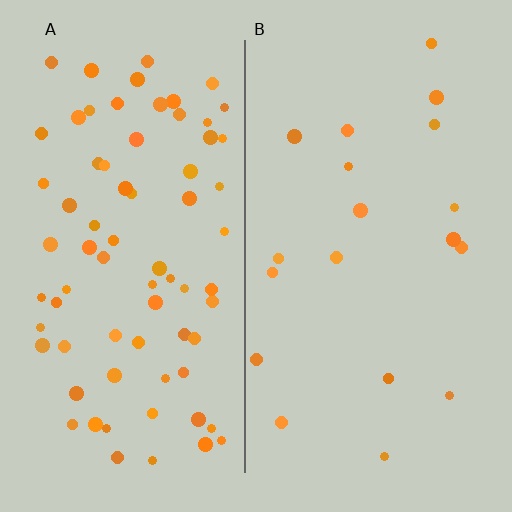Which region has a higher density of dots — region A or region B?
A (the left).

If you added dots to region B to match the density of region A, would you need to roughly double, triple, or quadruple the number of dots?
Approximately quadruple.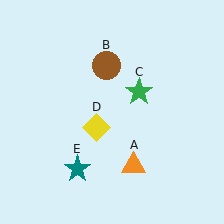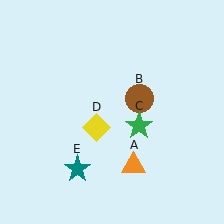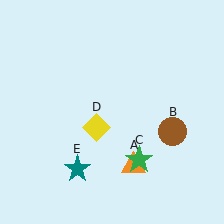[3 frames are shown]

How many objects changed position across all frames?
2 objects changed position: brown circle (object B), green star (object C).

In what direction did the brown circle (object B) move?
The brown circle (object B) moved down and to the right.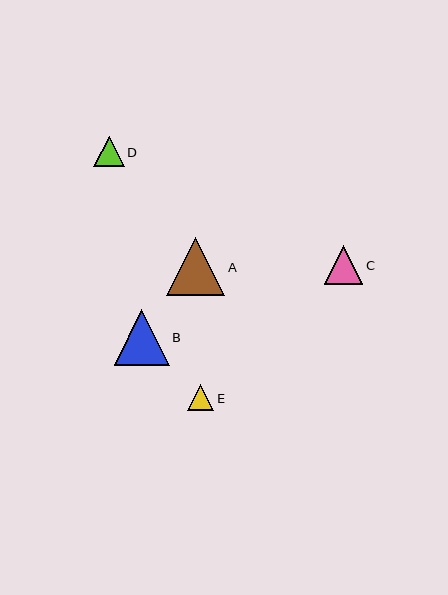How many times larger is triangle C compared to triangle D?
Triangle C is approximately 1.3 times the size of triangle D.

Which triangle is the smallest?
Triangle E is the smallest with a size of approximately 26 pixels.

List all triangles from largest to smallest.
From largest to smallest: A, B, C, D, E.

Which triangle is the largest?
Triangle A is the largest with a size of approximately 58 pixels.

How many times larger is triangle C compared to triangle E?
Triangle C is approximately 1.5 times the size of triangle E.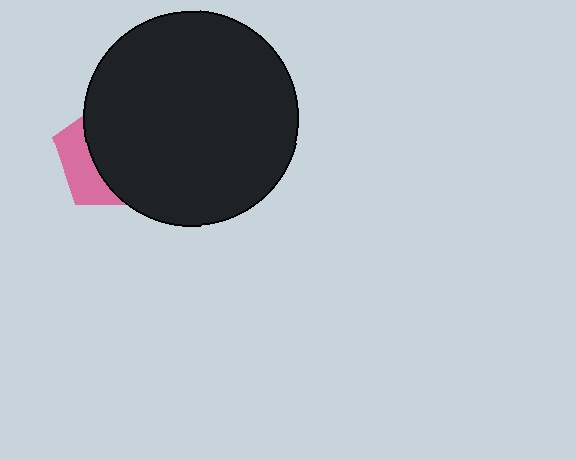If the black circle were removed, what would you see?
You would see the complete pink pentagon.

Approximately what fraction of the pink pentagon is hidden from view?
Roughly 68% of the pink pentagon is hidden behind the black circle.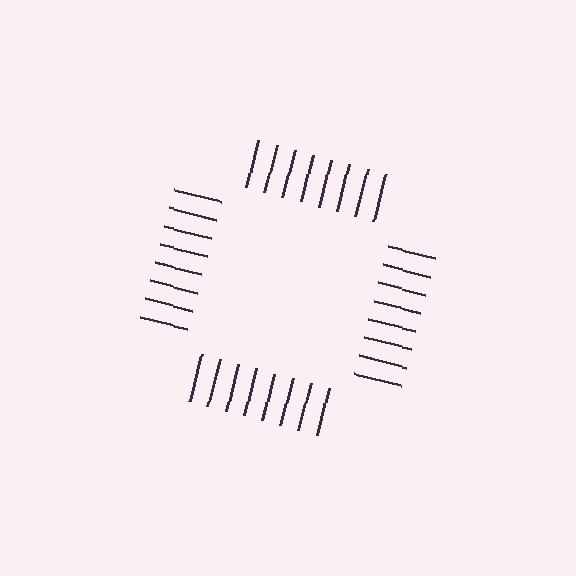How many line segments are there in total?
32 — 8 along each of the 4 edges.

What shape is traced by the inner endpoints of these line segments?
An illusory square — the line segments terminate on its edges but no continuous stroke is drawn.